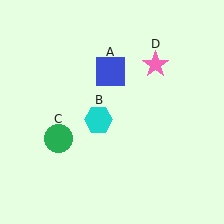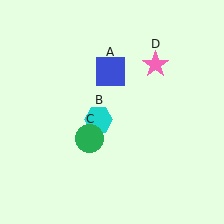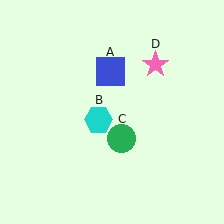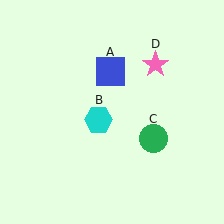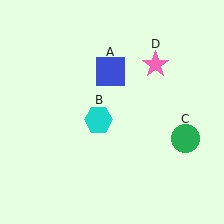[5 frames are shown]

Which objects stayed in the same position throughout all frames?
Blue square (object A) and cyan hexagon (object B) and pink star (object D) remained stationary.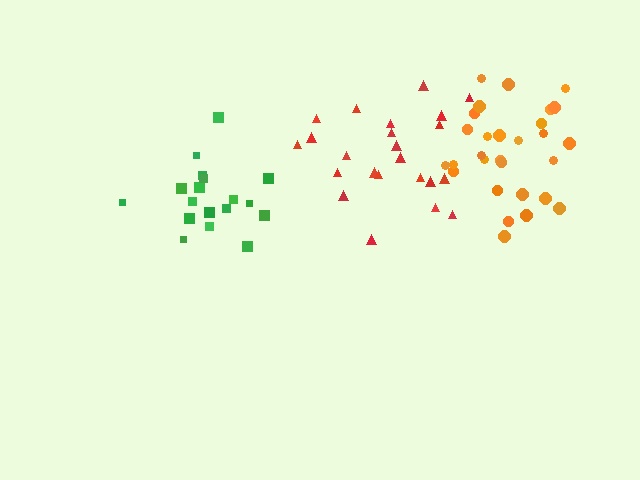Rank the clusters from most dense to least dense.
orange, green, red.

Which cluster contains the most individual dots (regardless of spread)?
Orange (29).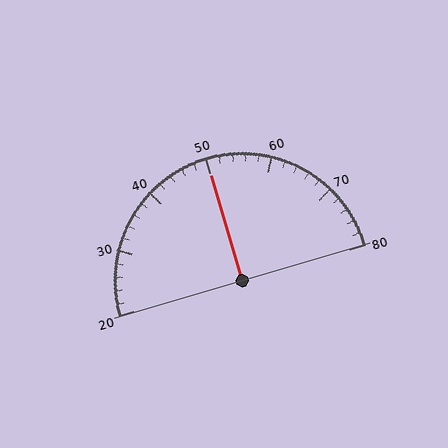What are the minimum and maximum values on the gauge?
The gauge ranges from 20 to 80.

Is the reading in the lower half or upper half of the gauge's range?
The reading is in the upper half of the range (20 to 80).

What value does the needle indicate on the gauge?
The needle indicates approximately 50.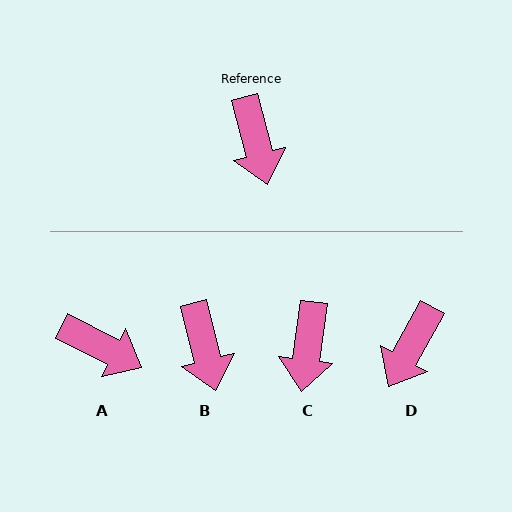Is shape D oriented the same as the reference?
No, it is off by about 43 degrees.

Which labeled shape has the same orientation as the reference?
B.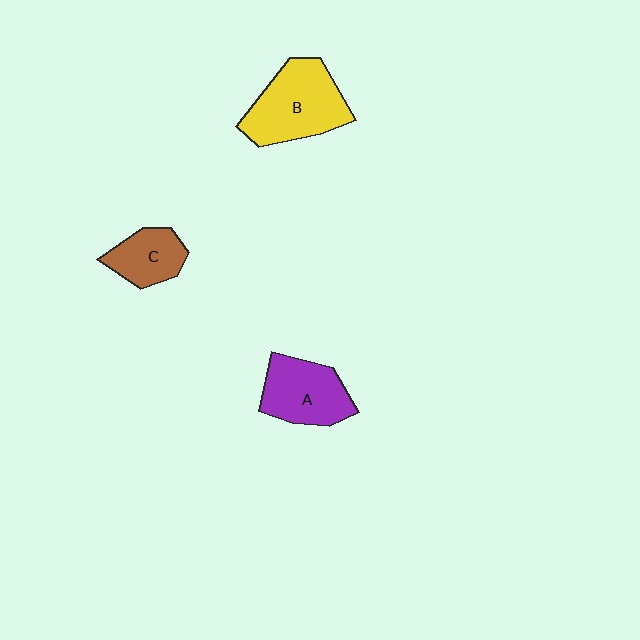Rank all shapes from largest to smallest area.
From largest to smallest: B (yellow), A (purple), C (brown).